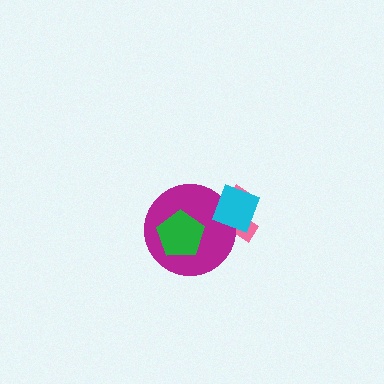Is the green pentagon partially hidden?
No, no other shape covers it.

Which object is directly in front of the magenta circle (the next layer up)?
The green pentagon is directly in front of the magenta circle.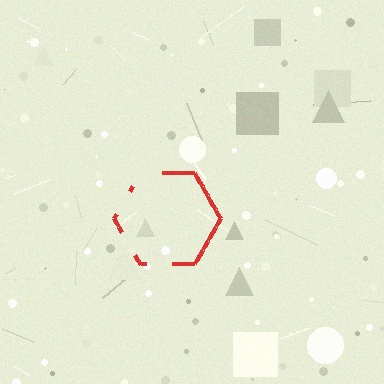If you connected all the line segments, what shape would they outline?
They would outline a hexagon.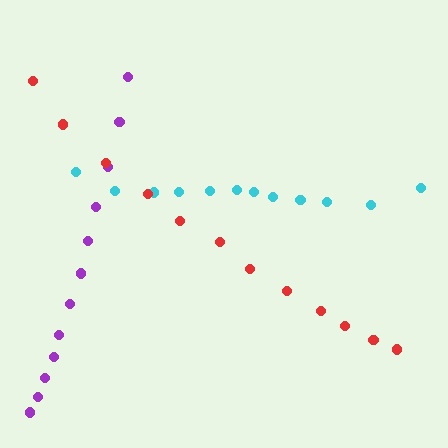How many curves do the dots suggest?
There are 3 distinct paths.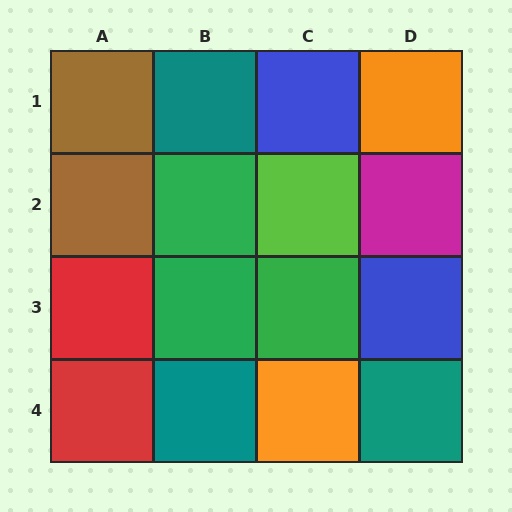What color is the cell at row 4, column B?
Teal.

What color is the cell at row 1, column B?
Teal.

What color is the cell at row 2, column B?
Green.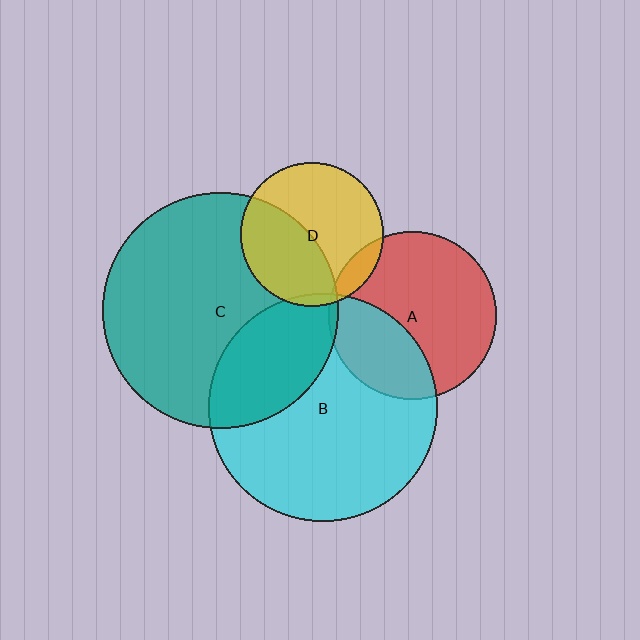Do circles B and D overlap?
Yes.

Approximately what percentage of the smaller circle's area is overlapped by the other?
Approximately 5%.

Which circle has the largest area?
Circle C (teal).